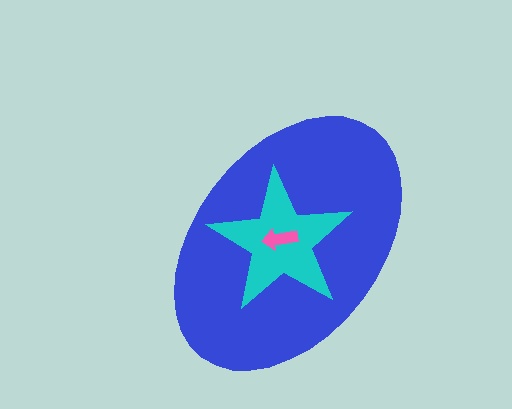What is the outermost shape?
The blue ellipse.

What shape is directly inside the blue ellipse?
The cyan star.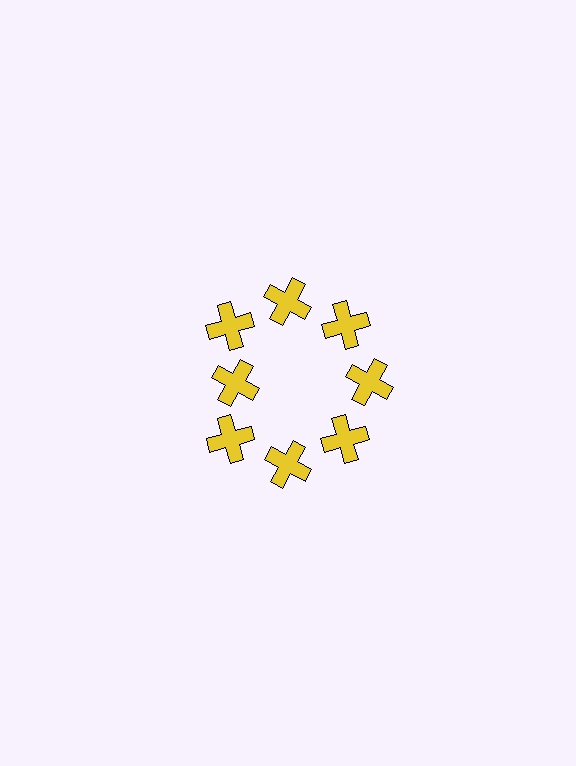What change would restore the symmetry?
The symmetry would be restored by moving it outward, back onto the ring so that all 8 crosses sit at equal angles and equal distance from the center.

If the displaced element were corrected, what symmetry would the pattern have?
It would have 8-fold rotational symmetry — the pattern would map onto itself every 45 degrees.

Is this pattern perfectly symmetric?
No. The 8 yellow crosses are arranged in a ring, but one element near the 9 o'clock position is pulled inward toward the center, breaking the 8-fold rotational symmetry.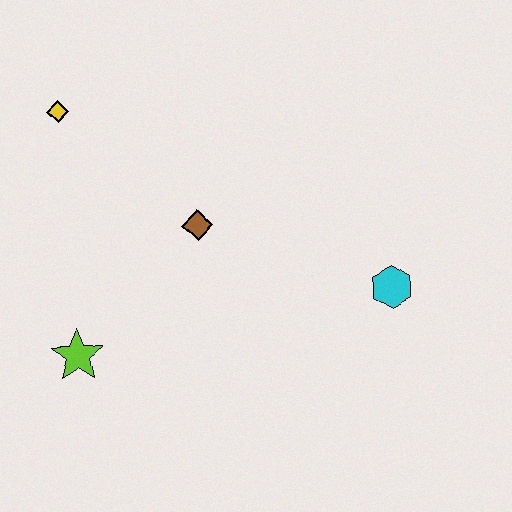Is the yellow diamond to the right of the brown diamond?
No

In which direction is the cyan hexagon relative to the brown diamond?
The cyan hexagon is to the right of the brown diamond.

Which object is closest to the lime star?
The brown diamond is closest to the lime star.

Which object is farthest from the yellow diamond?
The cyan hexagon is farthest from the yellow diamond.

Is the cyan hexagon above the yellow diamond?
No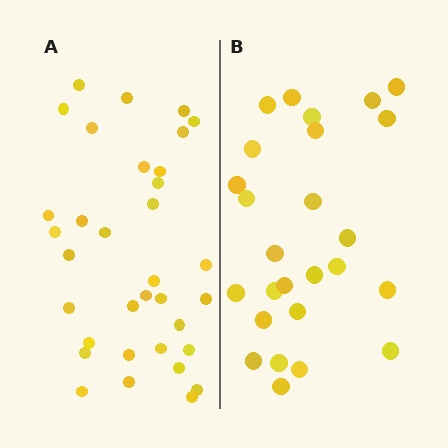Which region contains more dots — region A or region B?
Region A (the left region) has more dots.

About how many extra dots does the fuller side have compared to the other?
Region A has roughly 8 or so more dots than region B.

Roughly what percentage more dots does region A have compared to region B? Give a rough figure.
About 30% more.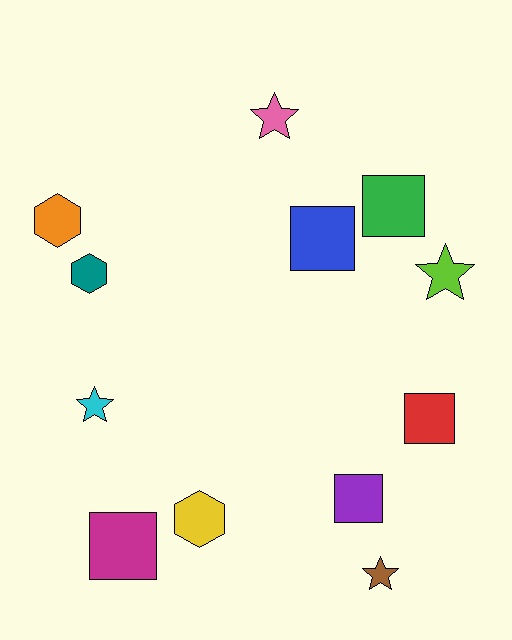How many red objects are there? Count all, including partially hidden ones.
There is 1 red object.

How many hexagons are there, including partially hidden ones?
There are 3 hexagons.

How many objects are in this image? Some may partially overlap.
There are 12 objects.